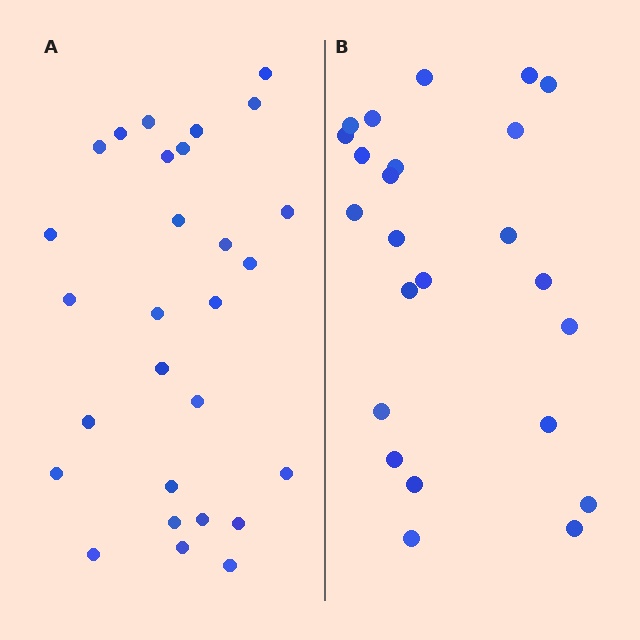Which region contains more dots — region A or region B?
Region A (the left region) has more dots.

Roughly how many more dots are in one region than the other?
Region A has about 4 more dots than region B.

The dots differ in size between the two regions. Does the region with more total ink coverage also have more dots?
No. Region B has more total ink coverage because its dots are larger, but region A actually contains more individual dots. Total area can be misleading — the number of items is what matters here.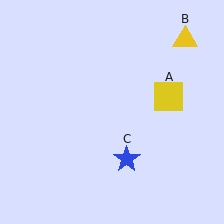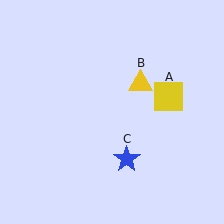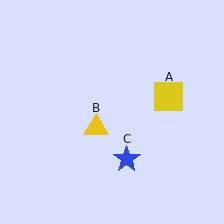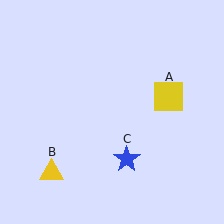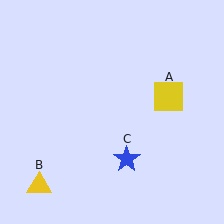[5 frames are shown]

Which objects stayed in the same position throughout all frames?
Yellow square (object A) and blue star (object C) remained stationary.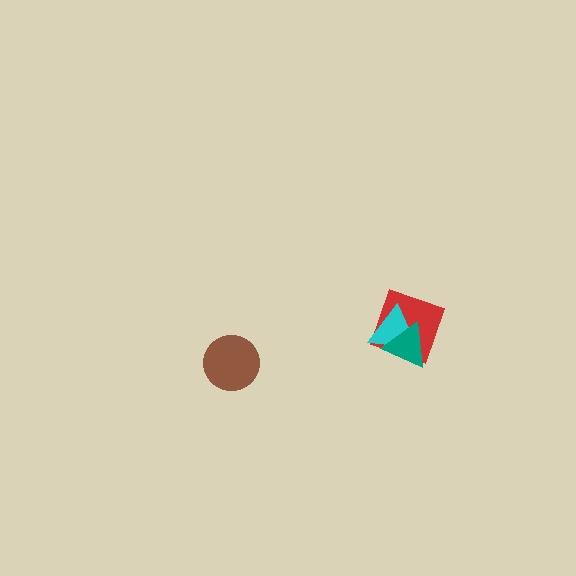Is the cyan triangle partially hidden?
Yes, it is partially covered by another shape.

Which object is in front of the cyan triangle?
The teal triangle is in front of the cyan triangle.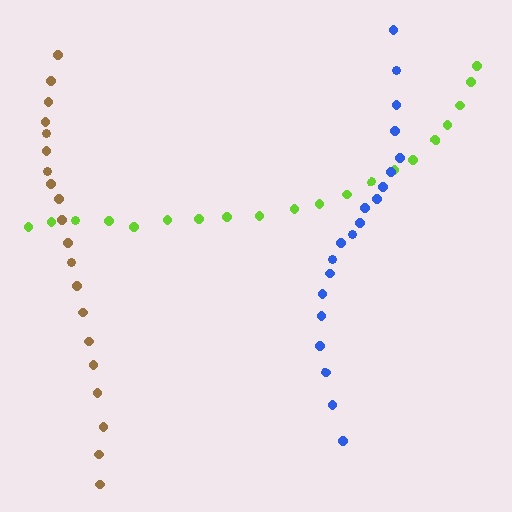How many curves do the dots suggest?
There are 3 distinct paths.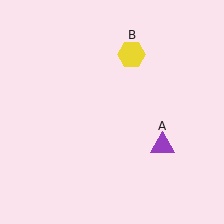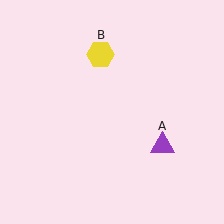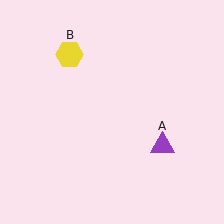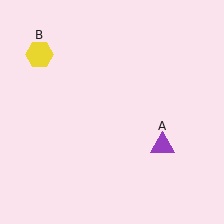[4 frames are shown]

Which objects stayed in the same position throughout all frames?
Purple triangle (object A) remained stationary.